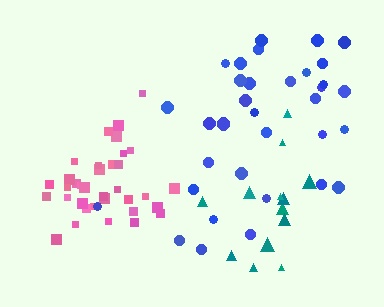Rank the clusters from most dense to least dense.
pink, blue, teal.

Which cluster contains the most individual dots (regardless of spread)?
Pink (35).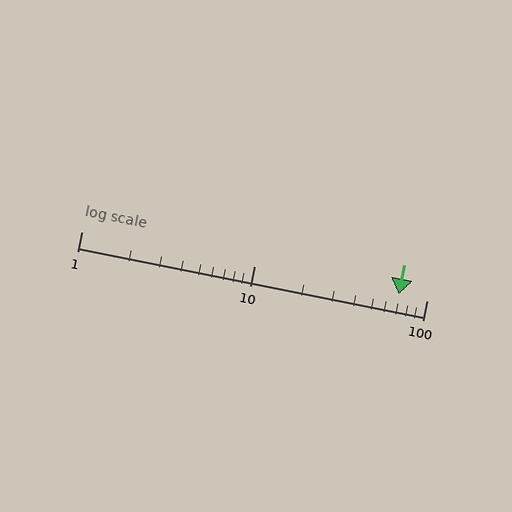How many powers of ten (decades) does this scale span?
The scale spans 2 decades, from 1 to 100.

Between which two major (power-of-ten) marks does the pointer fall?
The pointer is between 10 and 100.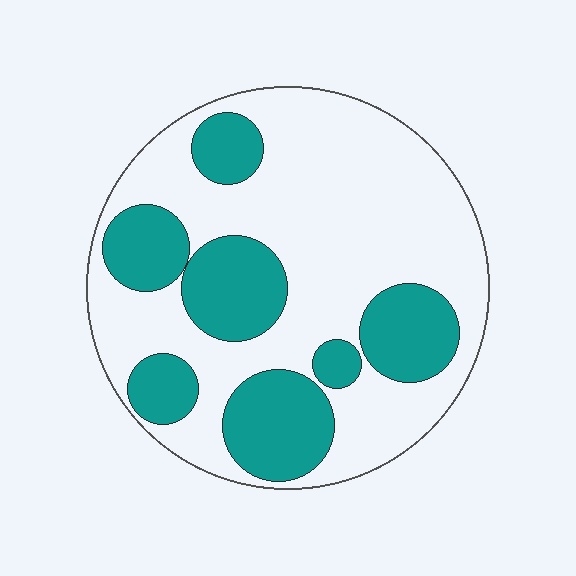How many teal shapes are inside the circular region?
7.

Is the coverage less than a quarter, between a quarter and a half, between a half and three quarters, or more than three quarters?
Between a quarter and a half.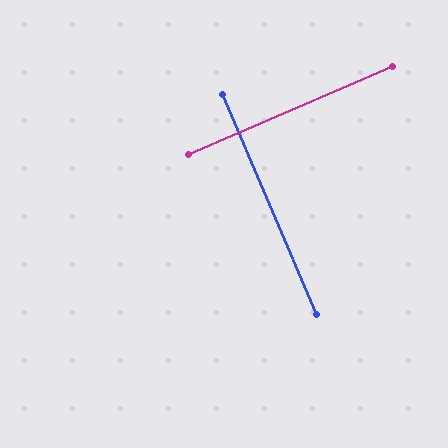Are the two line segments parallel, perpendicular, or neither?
Perpendicular — they meet at approximately 90°.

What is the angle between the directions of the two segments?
Approximately 90 degrees.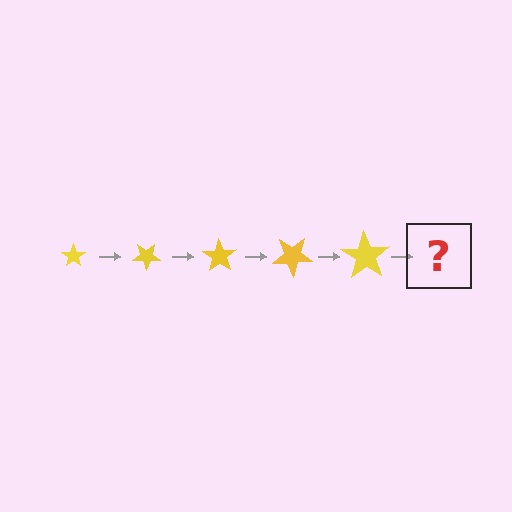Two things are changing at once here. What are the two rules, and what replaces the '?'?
The two rules are that the star grows larger each step and it rotates 35 degrees each step. The '?' should be a star, larger than the previous one and rotated 175 degrees from the start.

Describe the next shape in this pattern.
It should be a star, larger than the previous one and rotated 175 degrees from the start.